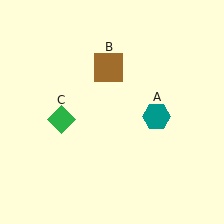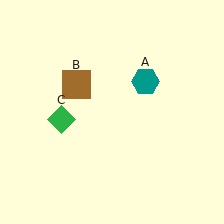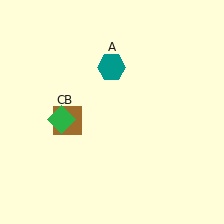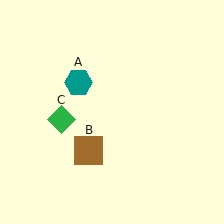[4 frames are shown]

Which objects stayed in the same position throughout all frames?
Green diamond (object C) remained stationary.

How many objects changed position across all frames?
2 objects changed position: teal hexagon (object A), brown square (object B).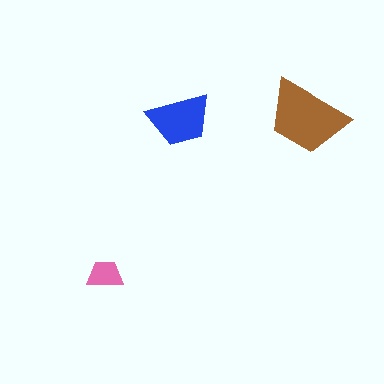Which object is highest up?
The brown trapezoid is topmost.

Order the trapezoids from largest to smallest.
the brown one, the blue one, the pink one.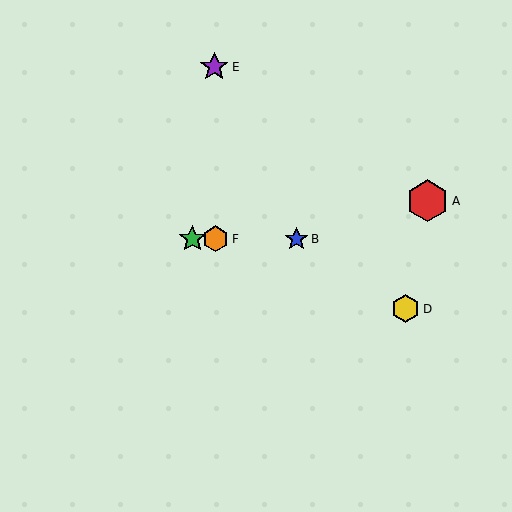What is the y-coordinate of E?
Object E is at y≈67.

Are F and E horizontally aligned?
No, F is at y≈239 and E is at y≈67.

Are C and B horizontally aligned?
Yes, both are at y≈239.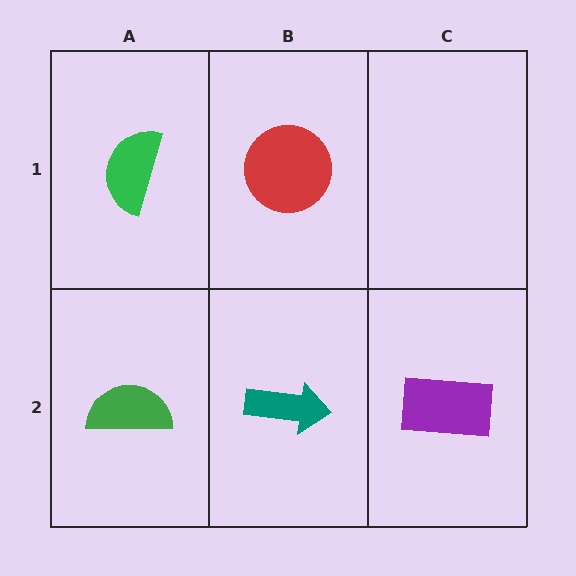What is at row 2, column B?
A teal arrow.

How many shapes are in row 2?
3 shapes.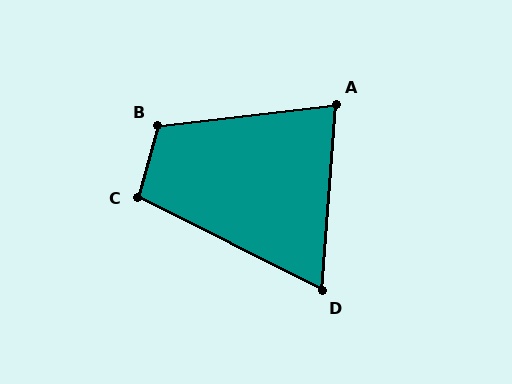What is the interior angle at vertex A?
Approximately 79 degrees (acute).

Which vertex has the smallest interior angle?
D, at approximately 68 degrees.